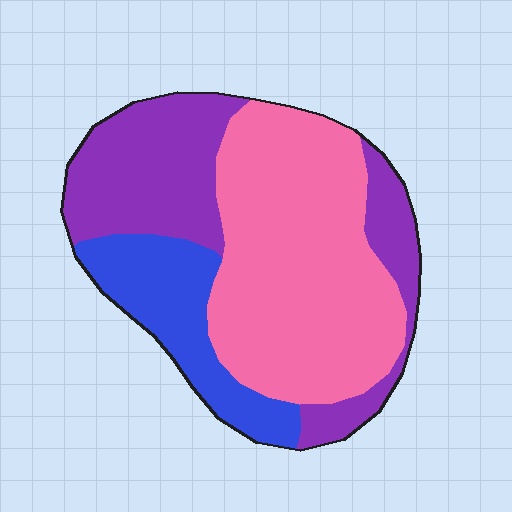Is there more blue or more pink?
Pink.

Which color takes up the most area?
Pink, at roughly 50%.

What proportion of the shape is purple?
Purple covers 33% of the shape.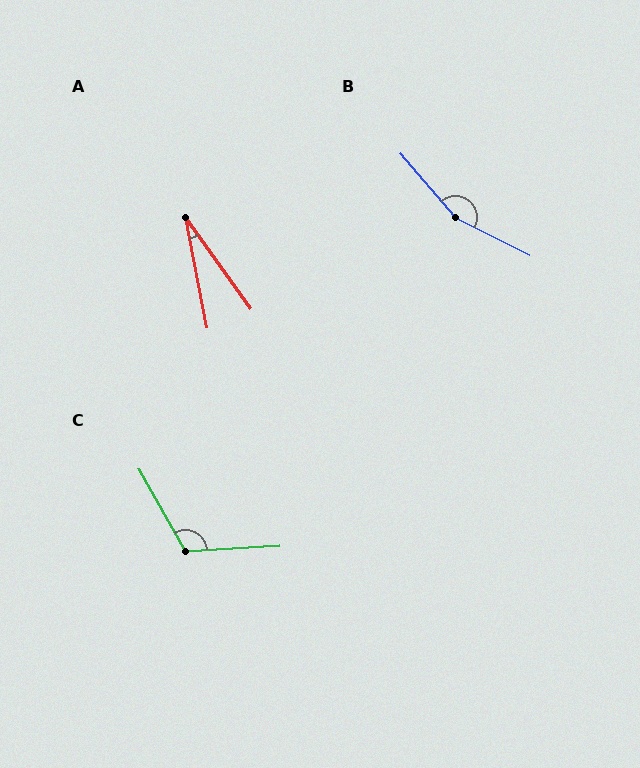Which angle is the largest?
B, at approximately 157 degrees.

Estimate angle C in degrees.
Approximately 116 degrees.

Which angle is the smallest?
A, at approximately 25 degrees.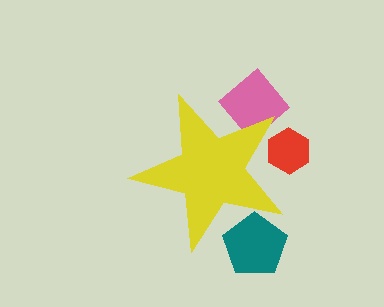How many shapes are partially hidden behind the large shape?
3 shapes are partially hidden.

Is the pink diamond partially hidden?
Yes, the pink diamond is partially hidden behind the yellow star.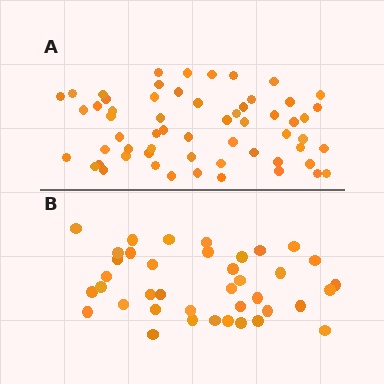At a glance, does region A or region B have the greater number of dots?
Region A (the top region) has more dots.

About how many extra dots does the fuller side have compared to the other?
Region A has approximately 20 more dots than region B.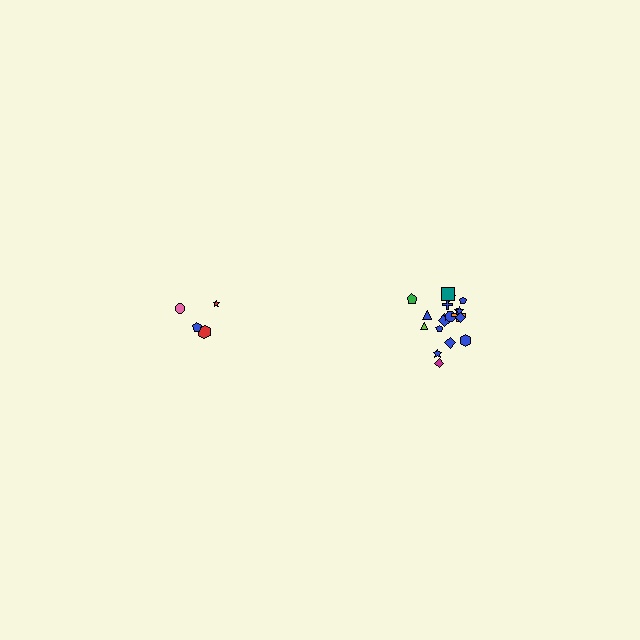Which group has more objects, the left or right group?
The right group.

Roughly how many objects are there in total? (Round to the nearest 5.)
Roughly 20 objects in total.